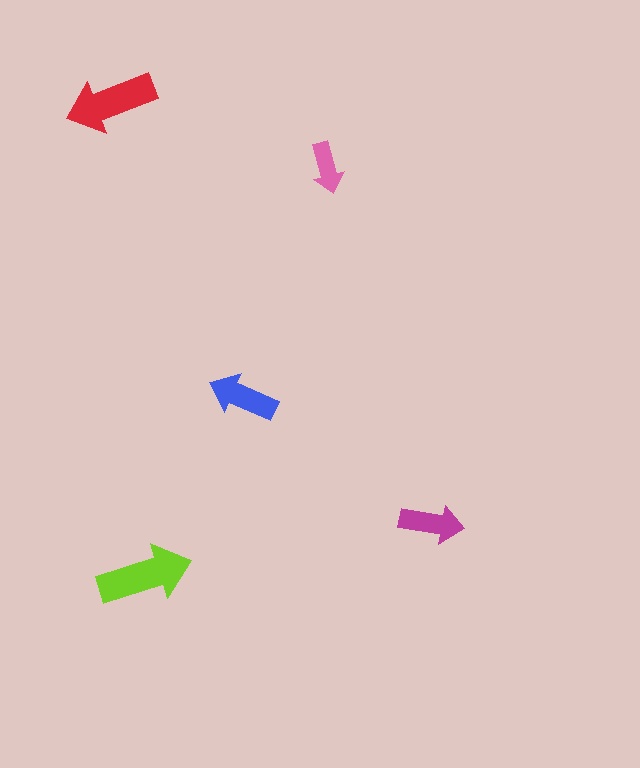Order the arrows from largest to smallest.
the lime one, the red one, the blue one, the magenta one, the pink one.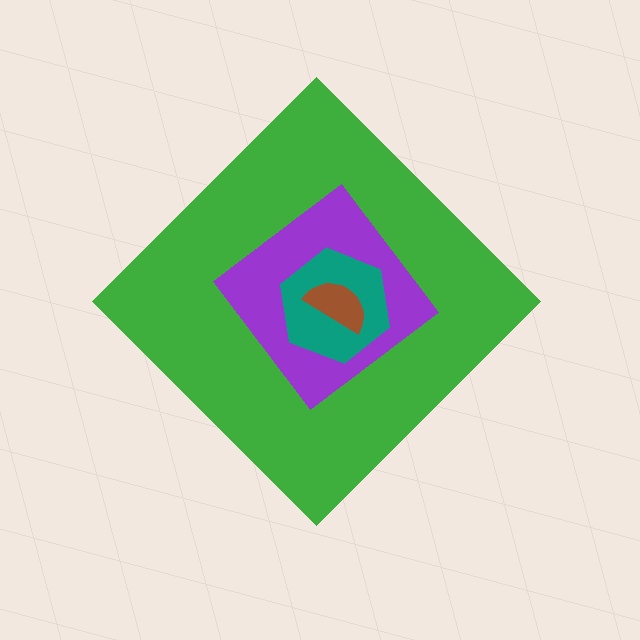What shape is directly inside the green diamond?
The purple diamond.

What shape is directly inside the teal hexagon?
The brown semicircle.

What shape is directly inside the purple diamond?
The teal hexagon.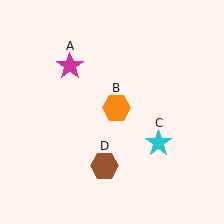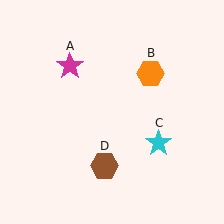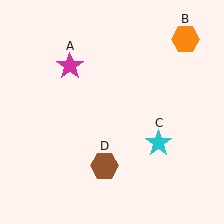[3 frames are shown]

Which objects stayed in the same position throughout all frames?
Magenta star (object A) and cyan star (object C) and brown hexagon (object D) remained stationary.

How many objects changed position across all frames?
1 object changed position: orange hexagon (object B).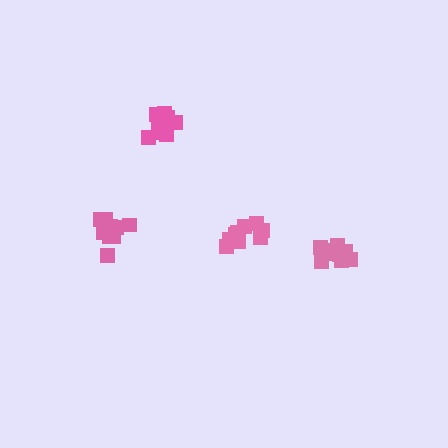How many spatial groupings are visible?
There are 4 spatial groupings.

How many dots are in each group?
Group 1: 12 dots, Group 2: 13 dots, Group 3: 10 dots, Group 4: 11 dots (46 total).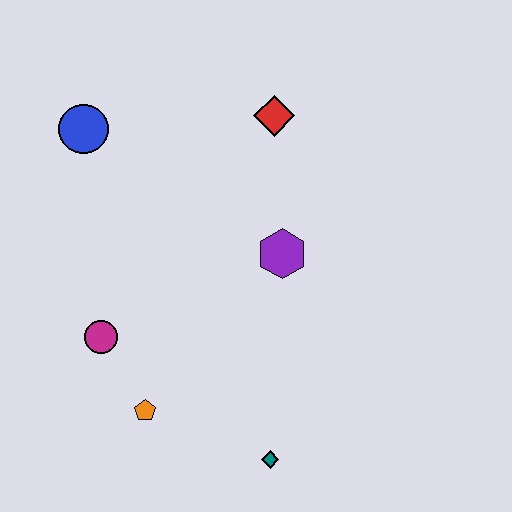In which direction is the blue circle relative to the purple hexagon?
The blue circle is to the left of the purple hexagon.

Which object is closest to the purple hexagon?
The red diamond is closest to the purple hexagon.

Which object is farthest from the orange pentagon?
The red diamond is farthest from the orange pentagon.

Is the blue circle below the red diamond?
Yes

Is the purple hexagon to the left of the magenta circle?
No